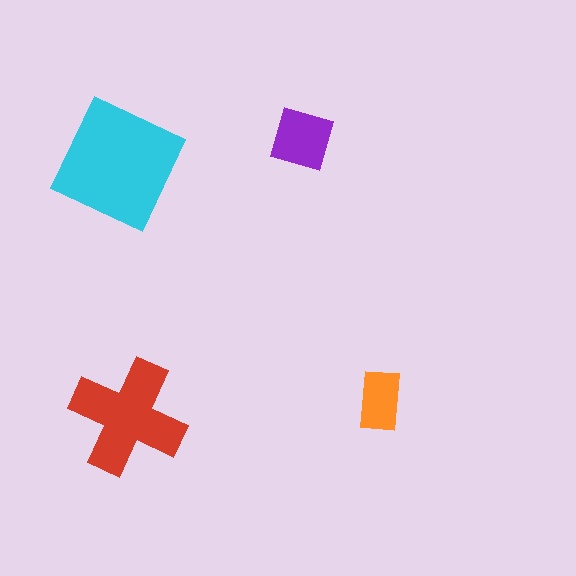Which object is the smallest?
The orange rectangle.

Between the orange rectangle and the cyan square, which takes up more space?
The cyan square.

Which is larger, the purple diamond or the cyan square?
The cyan square.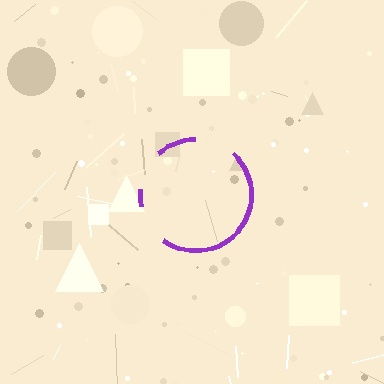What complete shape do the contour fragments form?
The contour fragments form a circle.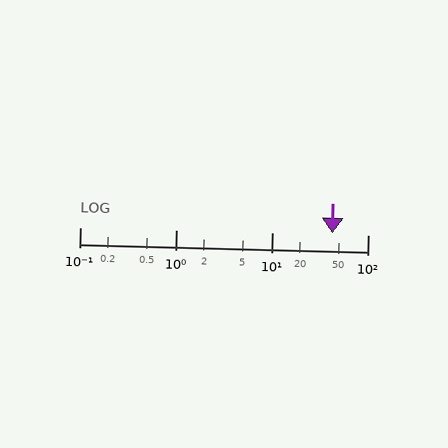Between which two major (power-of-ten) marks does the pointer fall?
The pointer is between 10 and 100.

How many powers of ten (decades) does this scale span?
The scale spans 3 decades, from 0.1 to 100.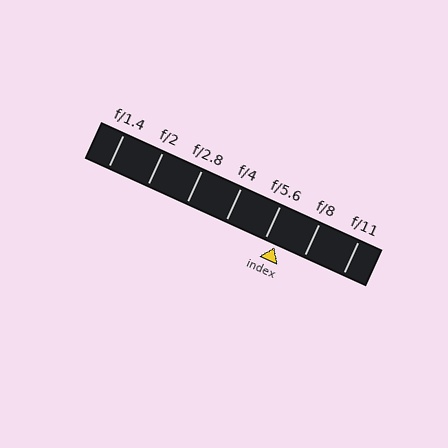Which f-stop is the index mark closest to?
The index mark is closest to f/5.6.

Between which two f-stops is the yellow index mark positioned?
The index mark is between f/5.6 and f/8.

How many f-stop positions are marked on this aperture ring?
There are 7 f-stop positions marked.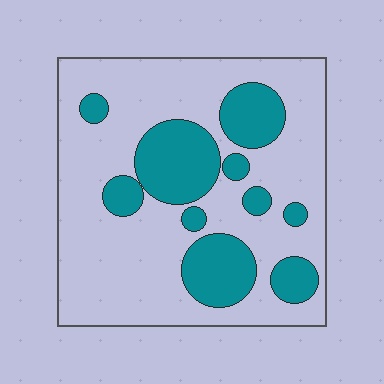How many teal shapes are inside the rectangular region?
10.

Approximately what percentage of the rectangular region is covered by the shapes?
Approximately 30%.